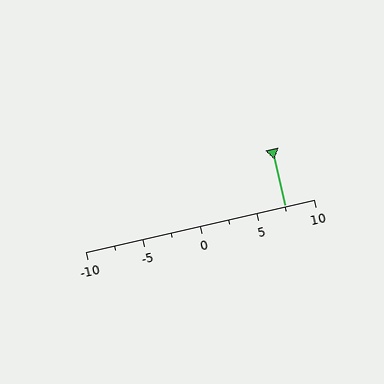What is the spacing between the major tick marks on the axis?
The major ticks are spaced 5 apart.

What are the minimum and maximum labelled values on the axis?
The axis runs from -10 to 10.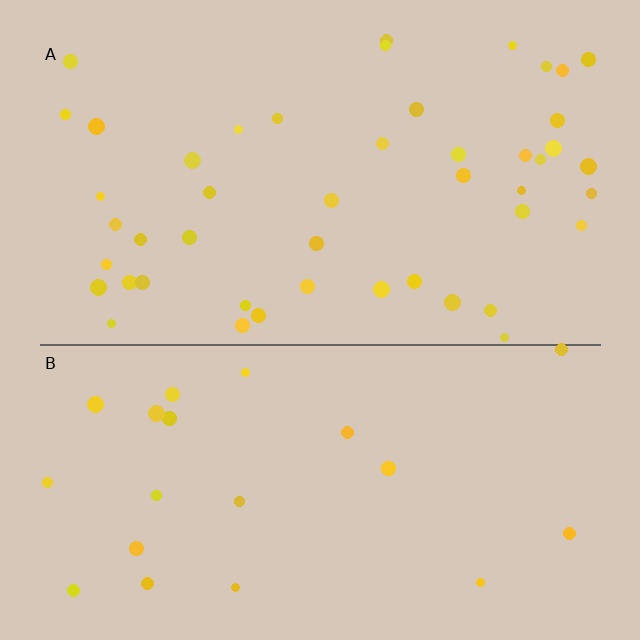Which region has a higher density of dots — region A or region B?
A (the top).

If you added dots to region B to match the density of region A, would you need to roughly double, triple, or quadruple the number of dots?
Approximately double.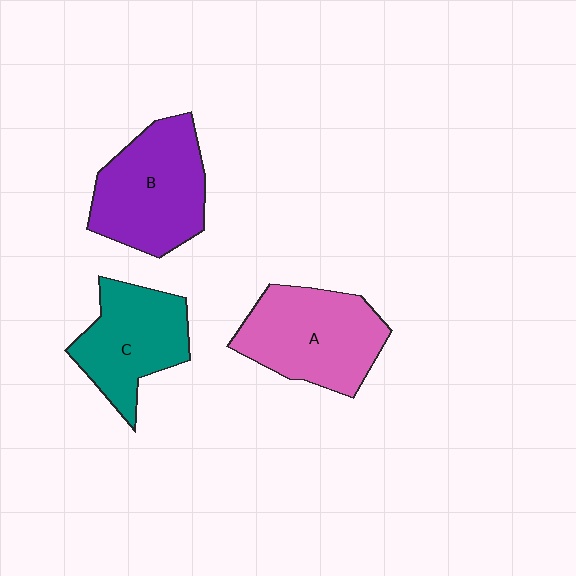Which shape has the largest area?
Shape B (purple).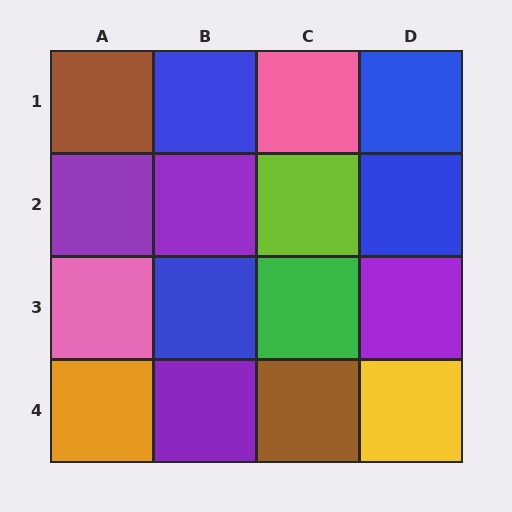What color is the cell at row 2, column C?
Lime.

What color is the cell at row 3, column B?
Blue.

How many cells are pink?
2 cells are pink.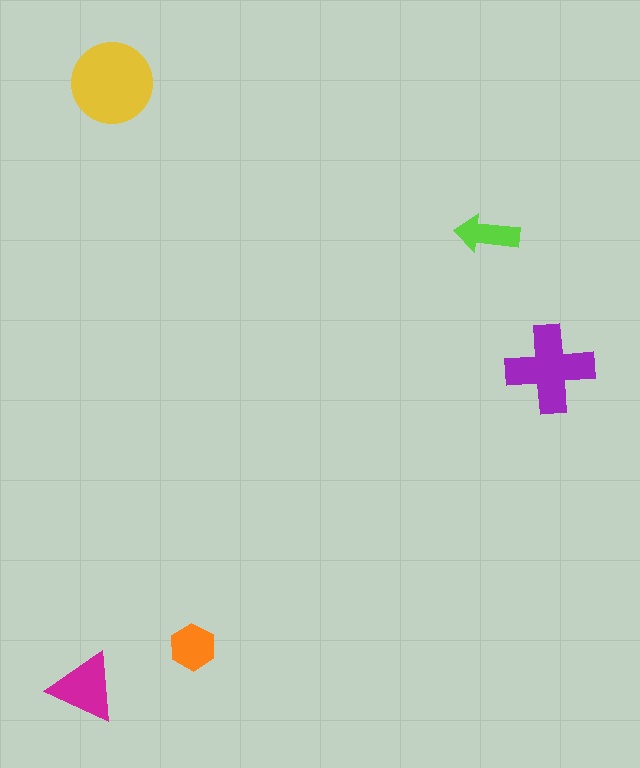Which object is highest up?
The yellow circle is topmost.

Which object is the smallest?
The lime arrow.